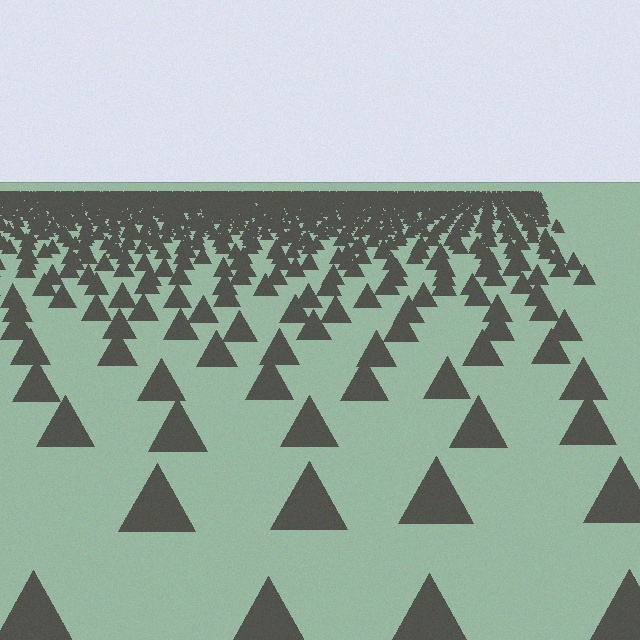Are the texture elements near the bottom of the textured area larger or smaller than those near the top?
Larger. Near the bottom, elements are closer to the viewer and appear at a bigger on-screen size.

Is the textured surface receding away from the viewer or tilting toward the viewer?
The surface is receding away from the viewer. Texture elements get smaller and denser toward the top.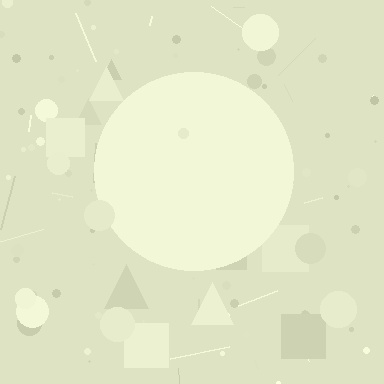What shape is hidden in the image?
A circle is hidden in the image.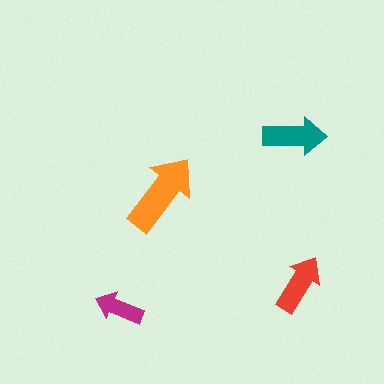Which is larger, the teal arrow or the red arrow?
The teal one.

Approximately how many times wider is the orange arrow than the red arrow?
About 1.5 times wider.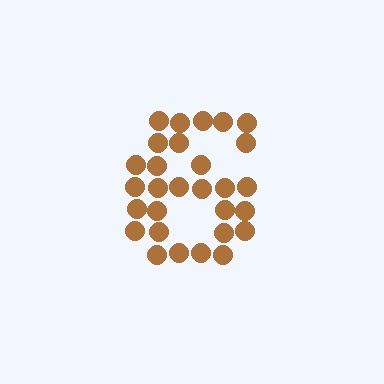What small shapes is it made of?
It is made of small circles.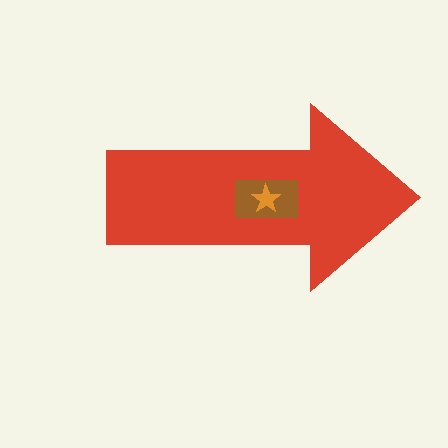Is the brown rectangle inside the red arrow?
Yes.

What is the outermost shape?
The red arrow.